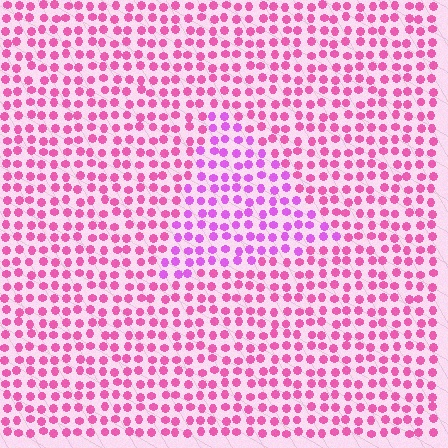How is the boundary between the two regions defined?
The boundary is defined purely by a slight shift in hue (about 29 degrees). Spacing, size, and orientation are identical on both sides.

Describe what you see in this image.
The image is filled with small pink elements in a uniform arrangement. A triangle-shaped region is visible where the elements are tinted to a slightly different hue, forming a subtle color boundary.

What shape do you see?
I see a triangle.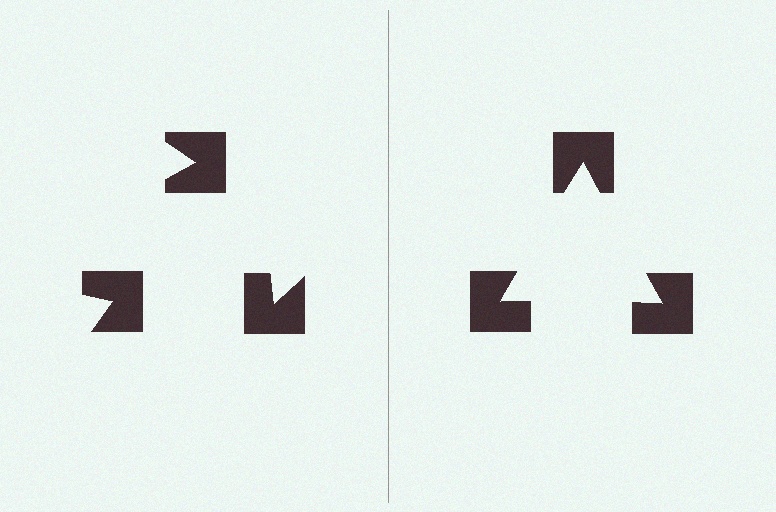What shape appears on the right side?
An illusory triangle.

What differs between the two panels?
The notched squares are positioned identically on both sides; only the wedge orientations differ. On the right they align to a triangle; on the left they are misaligned.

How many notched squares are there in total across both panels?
6 — 3 on each side.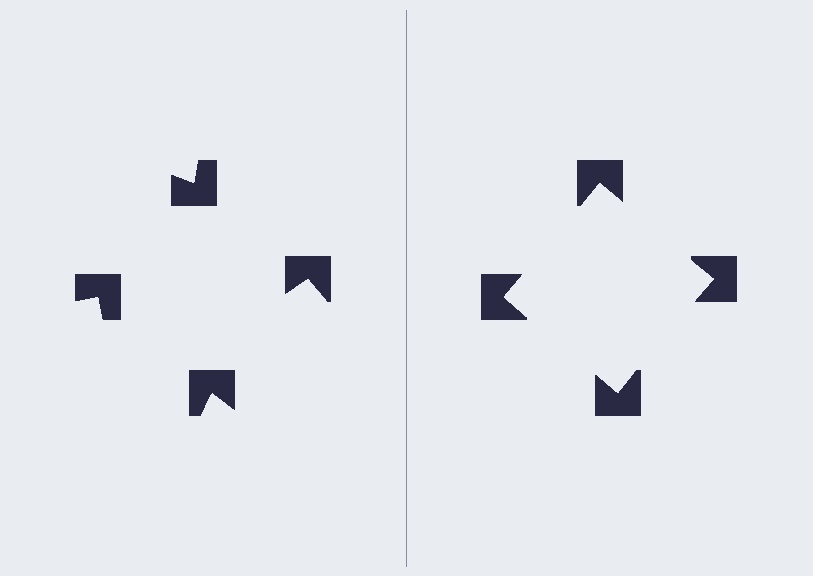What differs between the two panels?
The notched squares are positioned identically on both sides; only the wedge orientations differ. On the right they align to a square; on the left they are misaligned.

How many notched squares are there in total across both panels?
8 — 4 on each side.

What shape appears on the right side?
An illusory square.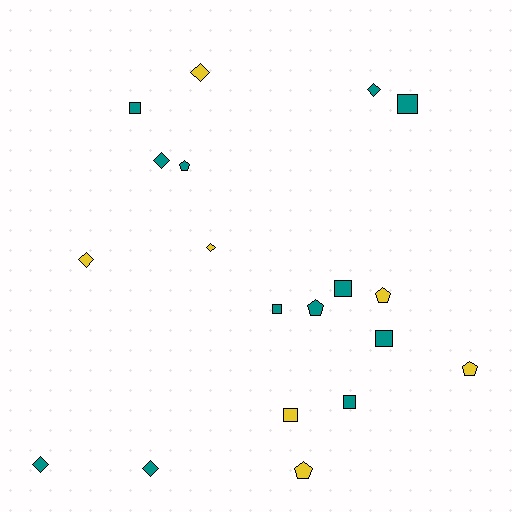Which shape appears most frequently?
Square, with 7 objects.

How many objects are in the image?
There are 19 objects.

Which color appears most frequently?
Teal, with 12 objects.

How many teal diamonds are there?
There are 4 teal diamonds.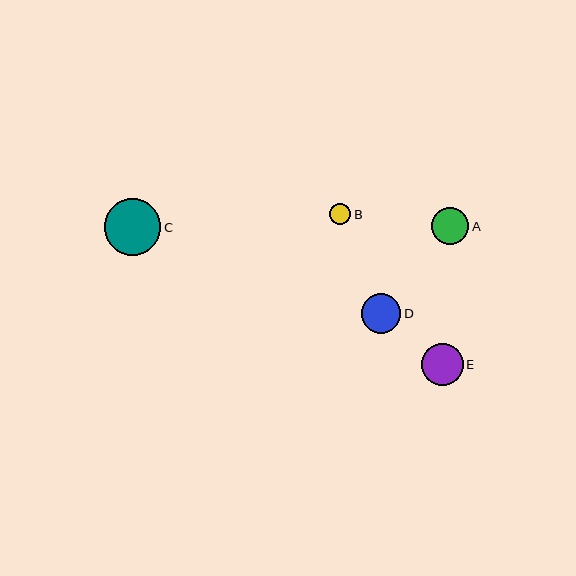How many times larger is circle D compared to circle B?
Circle D is approximately 1.9 times the size of circle B.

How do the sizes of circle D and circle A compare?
Circle D and circle A are approximately the same size.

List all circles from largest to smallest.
From largest to smallest: C, E, D, A, B.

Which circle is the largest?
Circle C is the largest with a size of approximately 57 pixels.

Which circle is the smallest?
Circle B is the smallest with a size of approximately 21 pixels.